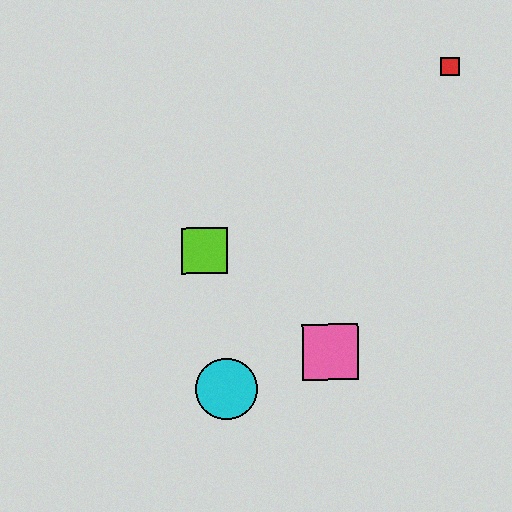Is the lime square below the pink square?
No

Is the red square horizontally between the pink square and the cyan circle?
No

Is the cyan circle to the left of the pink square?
Yes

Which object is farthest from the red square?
The cyan circle is farthest from the red square.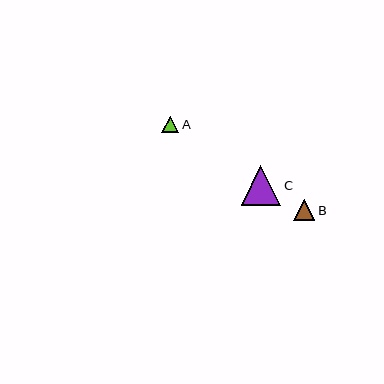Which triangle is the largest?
Triangle C is the largest with a size of approximately 40 pixels.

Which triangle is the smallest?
Triangle A is the smallest with a size of approximately 17 pixels.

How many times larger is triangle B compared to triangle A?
Triangle B is approximately 1.3 times the size of triangle A.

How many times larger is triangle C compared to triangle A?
Triangle C is approximately 2.4 times the size of triangle A.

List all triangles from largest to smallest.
From largest to smallest: C, B, A.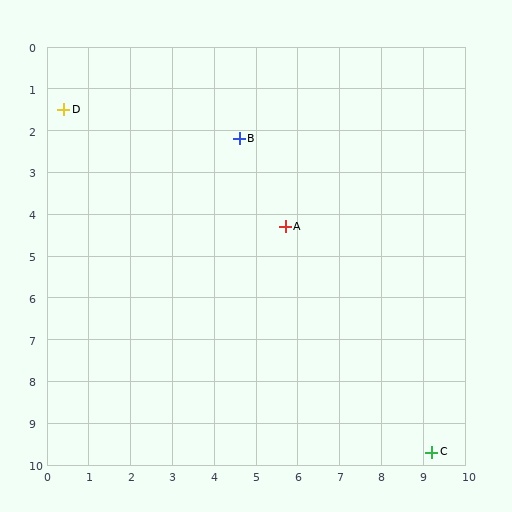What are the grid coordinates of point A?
Point A is at approximately (5.7, 4.3).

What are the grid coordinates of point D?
Point D is at approximately (0.4, 1.5).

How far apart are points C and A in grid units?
Points C and A are about 6.4 grid units apart.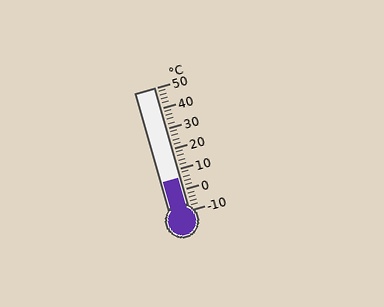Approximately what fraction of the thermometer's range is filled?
The thermometer is filled to approximately 25% of its range.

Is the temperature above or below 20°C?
The temperature is below 20°C.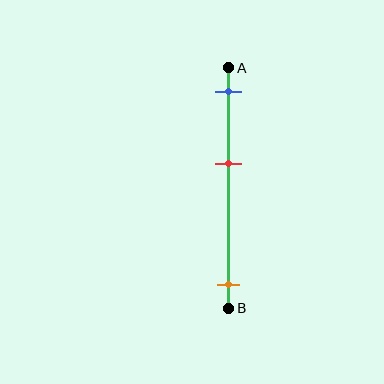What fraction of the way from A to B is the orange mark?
The orange mark is approximately 90% (0.9) of the way from A to B.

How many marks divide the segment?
There are 3 marks dividing the segment.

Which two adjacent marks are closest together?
The blue and red marks are the closest adjacent pair.